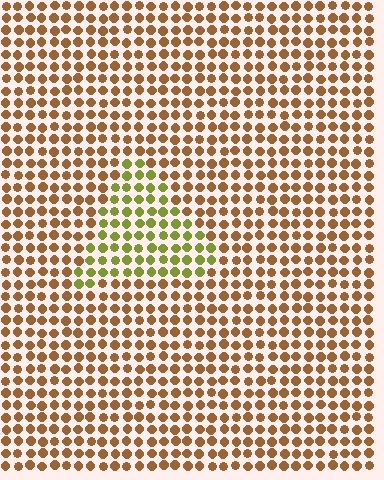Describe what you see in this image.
The image is filled with small brown elements in a uniform arrangement. A triangle-shaped region is visible where the elements are tinted to a slightly different hue, forming a subtle color boundary.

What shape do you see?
I see a triangle.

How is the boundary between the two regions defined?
The boundary is defined purely by a slight shift in hue (about 49 degrees). Spacing, size, and orientation are identical on both sides.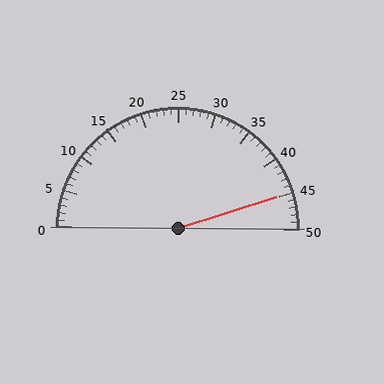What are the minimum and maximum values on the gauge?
The gauge ranges from 0 to 50.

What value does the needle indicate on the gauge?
The needle indicates approximately 45.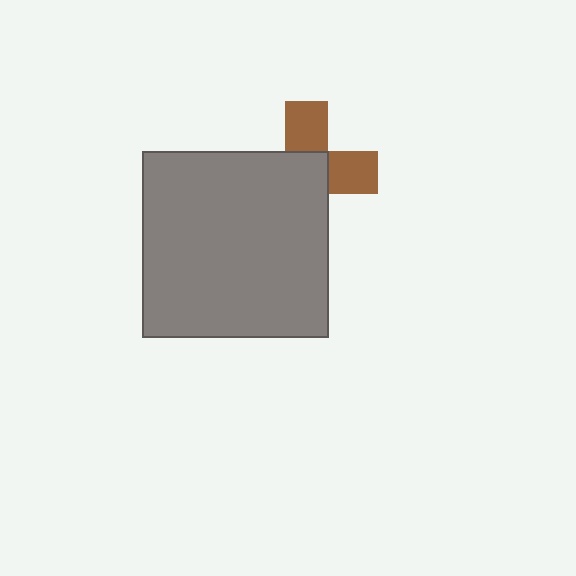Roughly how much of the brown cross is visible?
A small part of it is visible (roughly 40%).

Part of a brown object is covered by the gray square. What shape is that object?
It is a cross.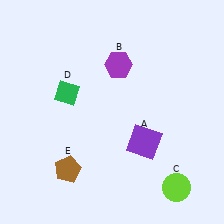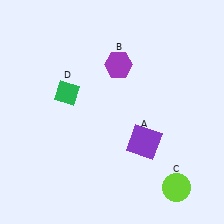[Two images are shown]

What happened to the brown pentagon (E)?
The brown pentagon (E) was removed in Image 2. It was in the bottom-left area of Image 1.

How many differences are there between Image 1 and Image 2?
There is 1 difference between the two images.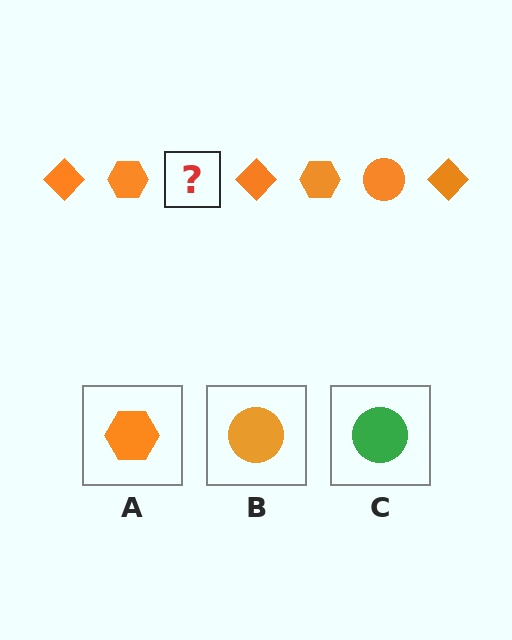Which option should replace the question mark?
Option B.